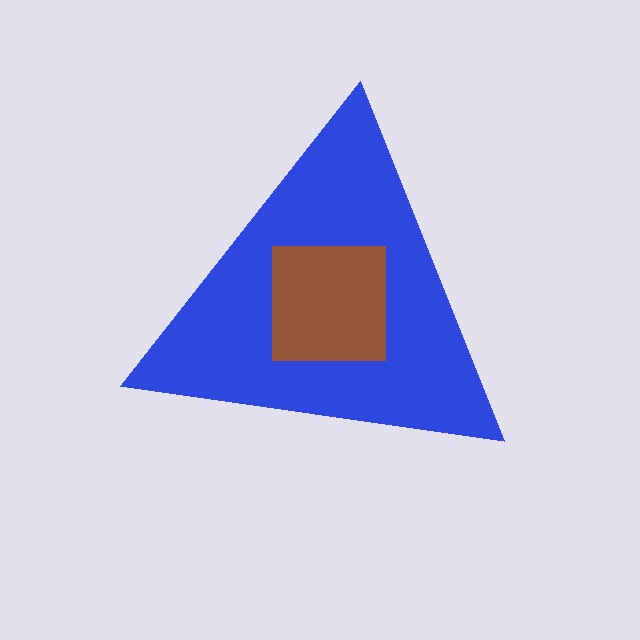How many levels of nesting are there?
2.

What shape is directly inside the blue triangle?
The brown square.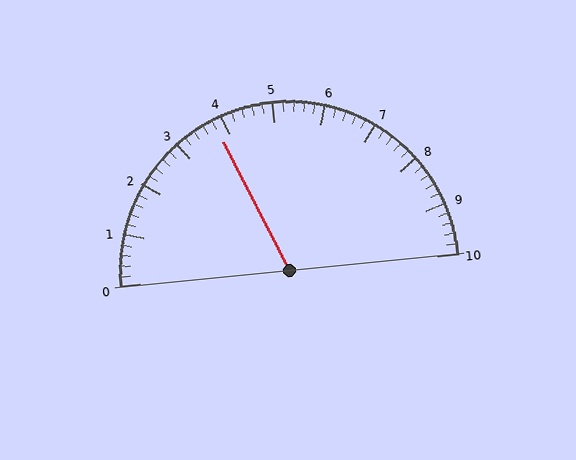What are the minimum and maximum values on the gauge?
The gauge ranges from 0 to 10.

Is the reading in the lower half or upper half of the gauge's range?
The reading is in the lower half of the range (0 to 10).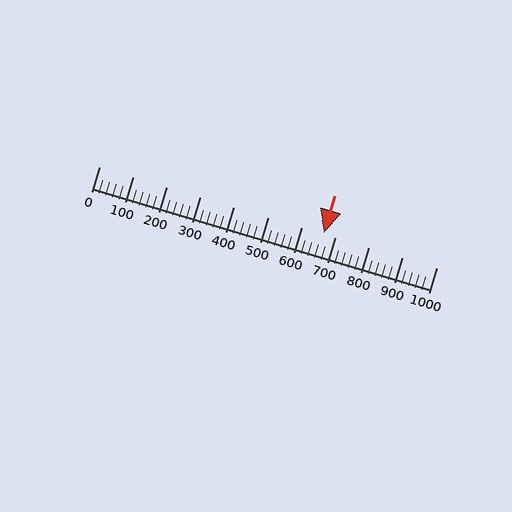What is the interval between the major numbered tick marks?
The major tick marks are spaced 100 units apart.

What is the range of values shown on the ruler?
The ruler shows values from 0 to 1000.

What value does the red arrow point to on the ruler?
The red arrow points to approximately 666.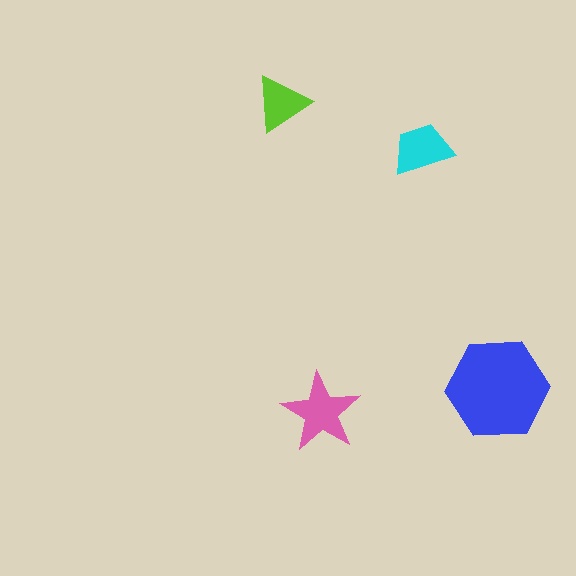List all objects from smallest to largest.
The lime triangle, the cyan trapezoid, the pink star, the blue hexagon.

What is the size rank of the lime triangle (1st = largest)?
4th.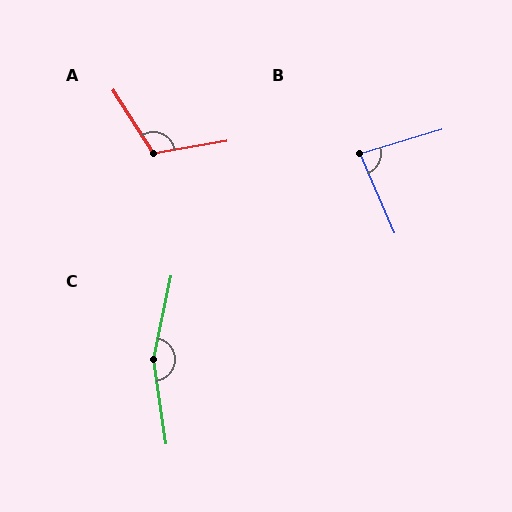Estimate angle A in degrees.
Approximately 113 degrees.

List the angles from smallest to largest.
B (83°), A (113°), C (160°).